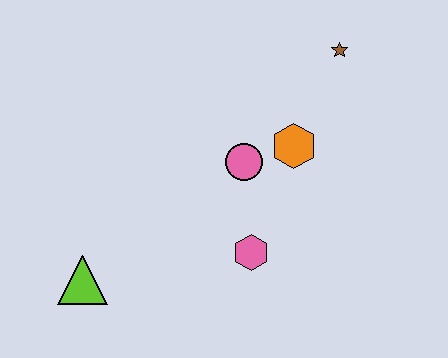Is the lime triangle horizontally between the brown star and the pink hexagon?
No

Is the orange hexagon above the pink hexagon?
Yes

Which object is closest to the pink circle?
The orange hexagon is closest to the pink circle.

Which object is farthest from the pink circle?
The lime triangle is farthest from the pink circle.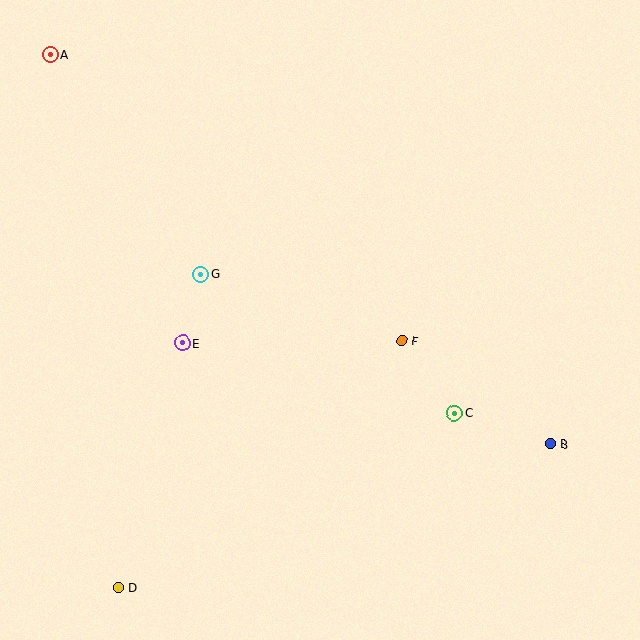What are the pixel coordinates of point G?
Point G is at (201, 274).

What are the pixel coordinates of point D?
Point D is at (118, 587).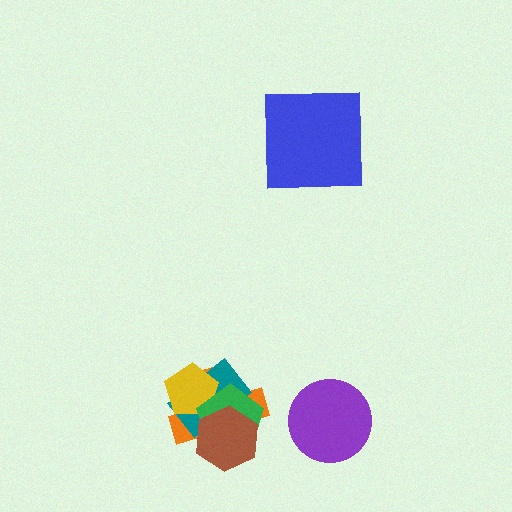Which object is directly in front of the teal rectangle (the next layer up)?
The yellow pentagon is directly in front of the teal rectangle.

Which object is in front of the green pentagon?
The brown hexagon is in front of the green pentagon.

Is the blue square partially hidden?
No, no other shape covers it.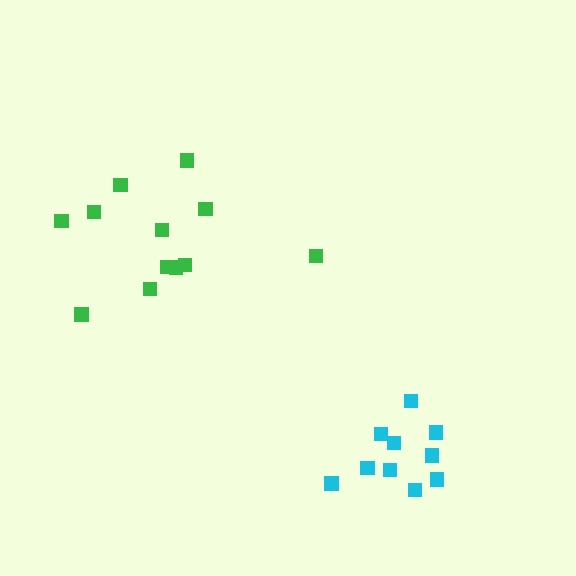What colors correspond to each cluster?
The clusters are colored: green, cyan.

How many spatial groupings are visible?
There are 2 spatial groupings.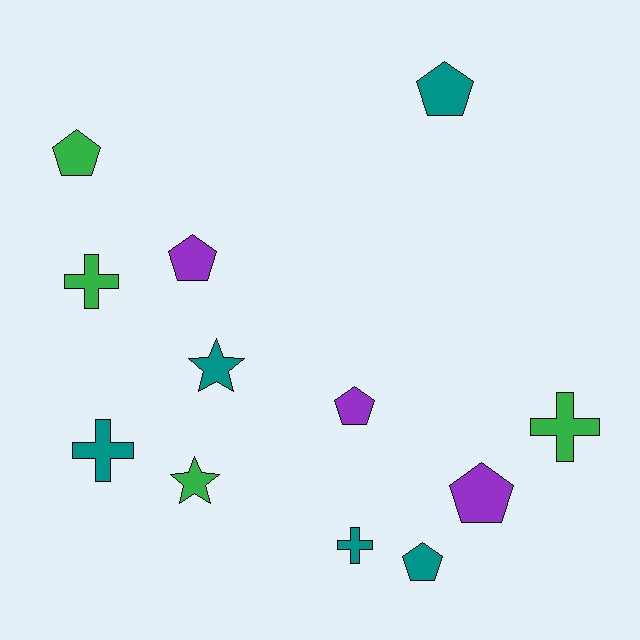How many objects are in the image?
There are 12 objects.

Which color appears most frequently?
Teal, with 5 objects.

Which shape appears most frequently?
Pentagon, with 6 objects.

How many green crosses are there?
There are 2 green crosses.